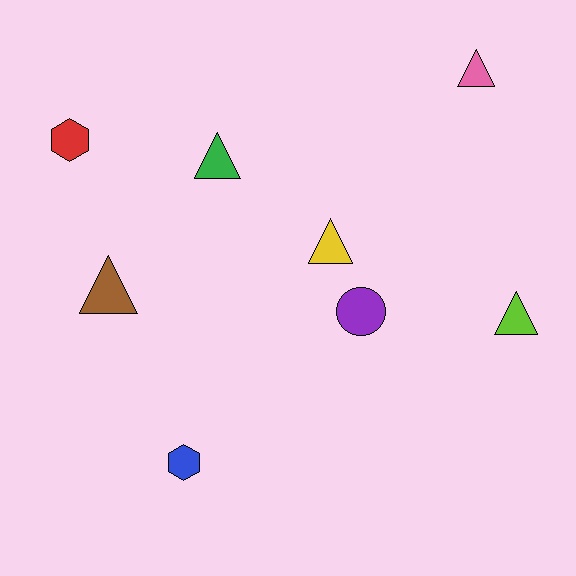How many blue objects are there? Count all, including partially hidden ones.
There is 1 blue object.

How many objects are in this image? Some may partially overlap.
There are 8 objects.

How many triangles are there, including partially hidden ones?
There are 5 triangles.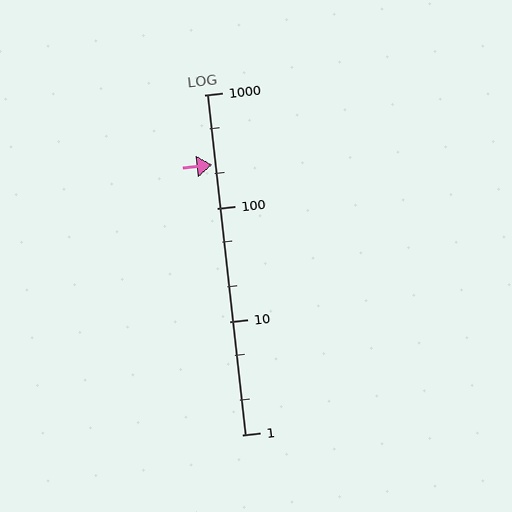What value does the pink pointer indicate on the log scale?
The pointer indicates approximately 240.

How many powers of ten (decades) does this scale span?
The scale spans 3 decades, from 1 to 1000.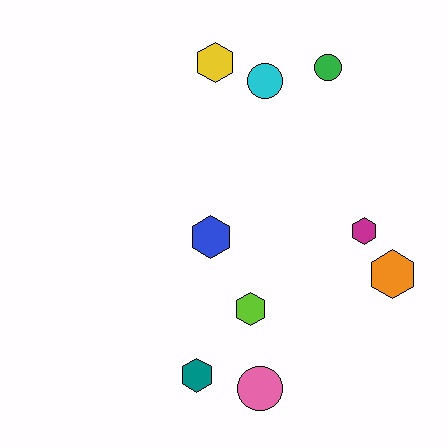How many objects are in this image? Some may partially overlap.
There are 9 objects.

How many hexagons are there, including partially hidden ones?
There are 6 hexagons.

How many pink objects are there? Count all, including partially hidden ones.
There is 1 pink object.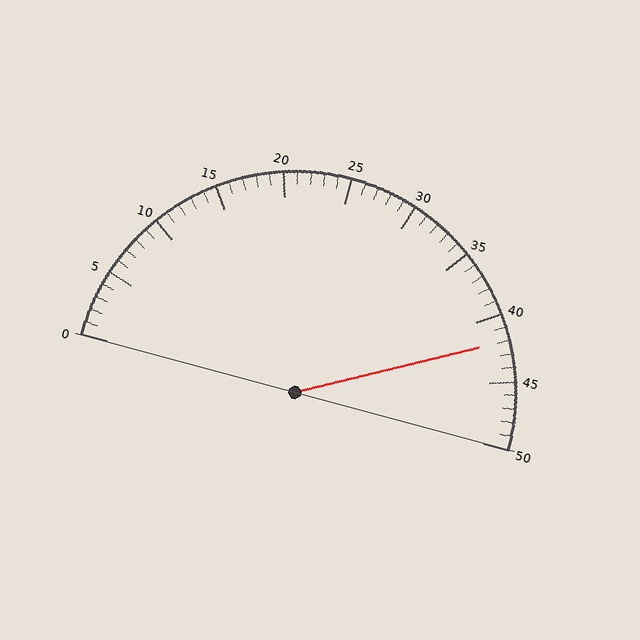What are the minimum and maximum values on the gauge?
The gauge ranges from 0 to 50.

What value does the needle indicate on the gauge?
The needle indicates approximately 42.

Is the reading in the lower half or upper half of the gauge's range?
The reading is in the upper half of the range (0 to 50).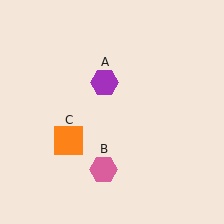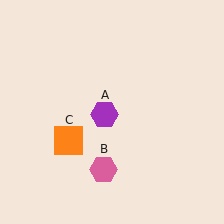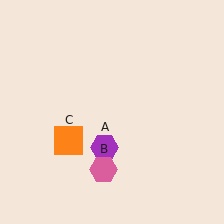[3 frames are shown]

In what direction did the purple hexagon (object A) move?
The purple hexagon (object A) moved down.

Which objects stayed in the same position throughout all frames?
Pink hexagon (object B) and orange square (object C) remained stationary.